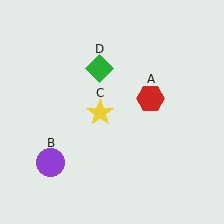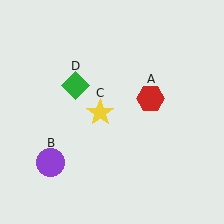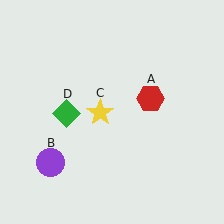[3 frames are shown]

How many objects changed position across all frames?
1 object changed position: green diamond (object D).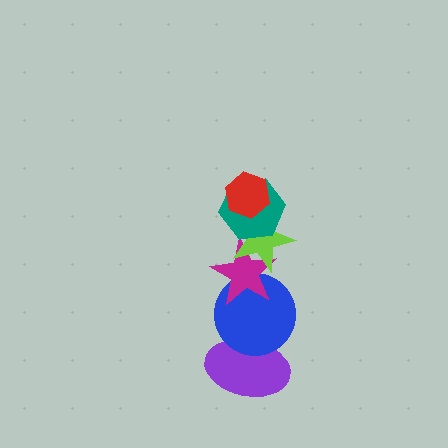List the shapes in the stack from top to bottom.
From top to bottom: the red hexagon, the teal hexagon, the lime star, the magenta star, the blue circle, the purple ellipse.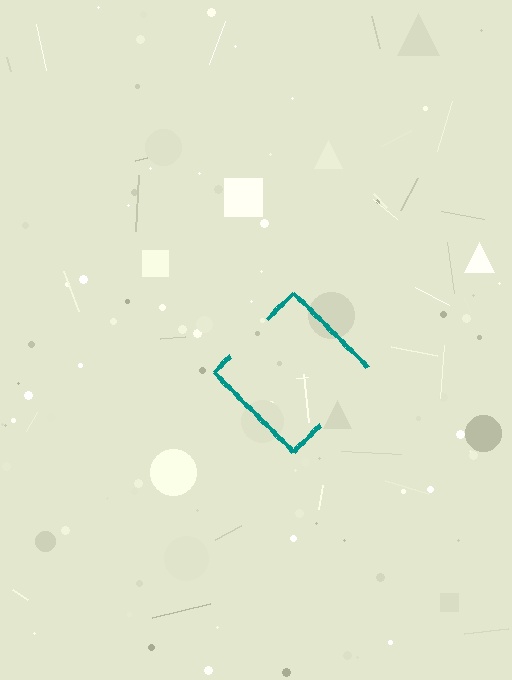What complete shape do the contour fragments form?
The contour fragments form a diamond.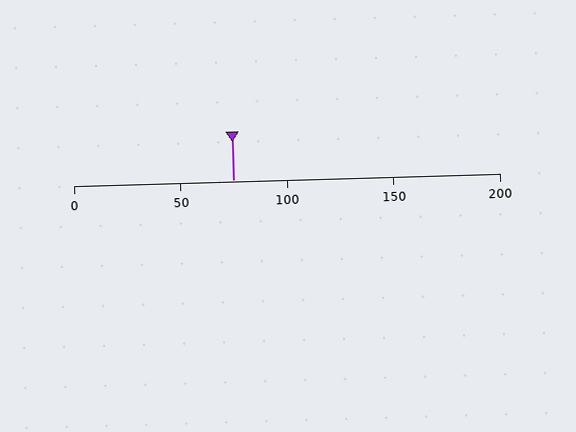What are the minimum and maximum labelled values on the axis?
The axis runs from 0 to 200.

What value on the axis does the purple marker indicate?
The marker indicates approximately 75.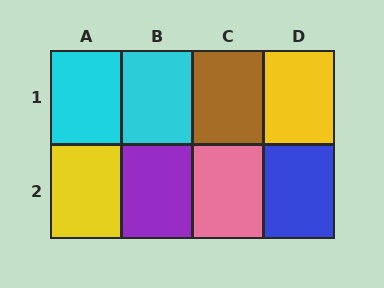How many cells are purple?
1 cell is purple.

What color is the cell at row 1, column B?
Cyan.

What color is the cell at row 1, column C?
Brown.